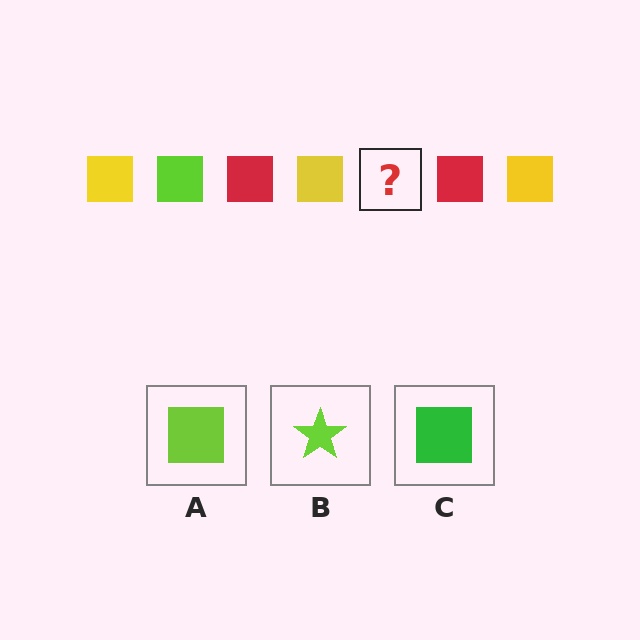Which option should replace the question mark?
Option A.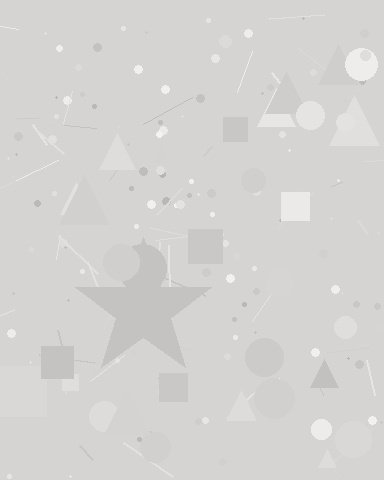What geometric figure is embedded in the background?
A star is embedded in the background.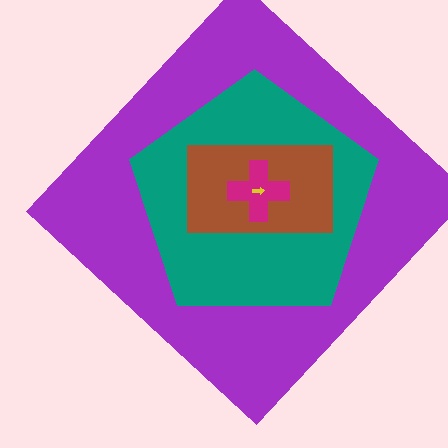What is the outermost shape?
The purple diamond.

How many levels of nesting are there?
5.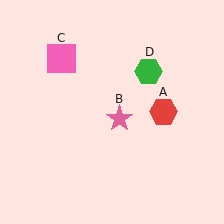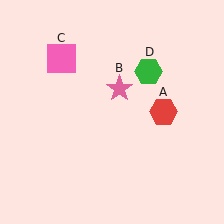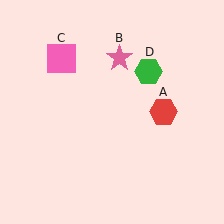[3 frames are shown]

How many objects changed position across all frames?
1 object changed position: pink star (object B).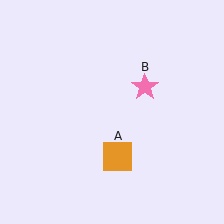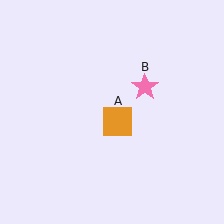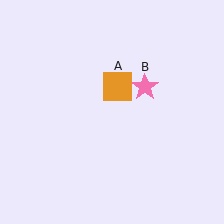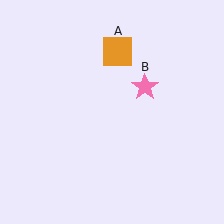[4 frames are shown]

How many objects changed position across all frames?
1 object changed position: orange square (object A).